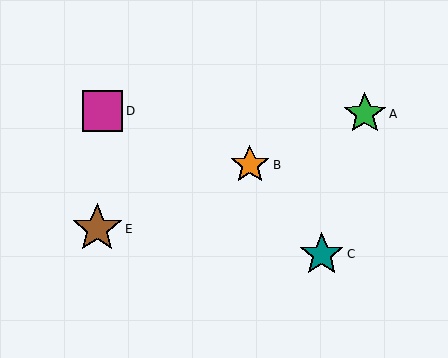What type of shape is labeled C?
Shape C is a teal star.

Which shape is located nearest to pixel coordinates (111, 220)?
The brown star (labeled E) at (97, 229) is nearest to that location.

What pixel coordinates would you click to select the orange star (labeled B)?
Click at (250, 165) to select the orange star B.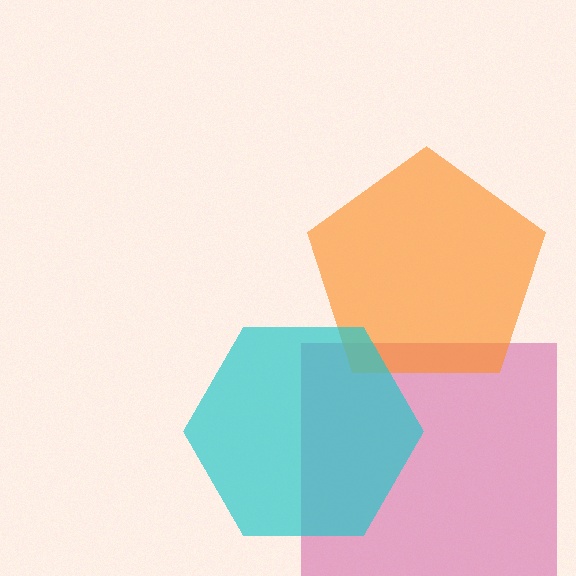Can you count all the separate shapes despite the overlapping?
Yes, there are 3 separate shapes.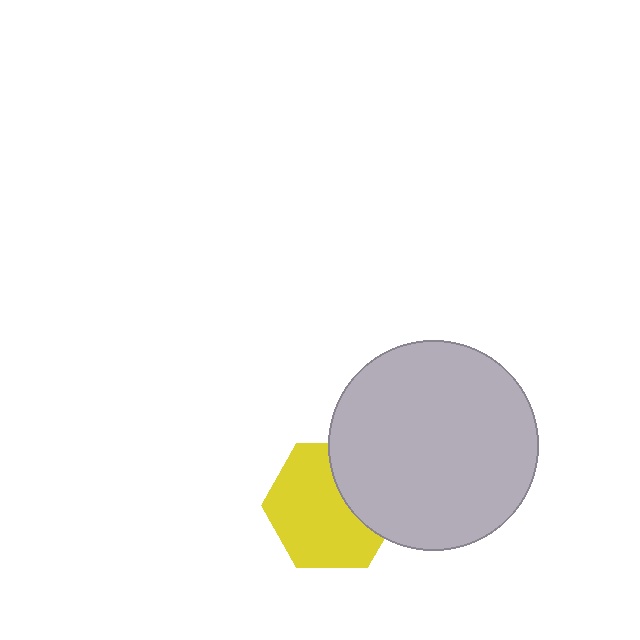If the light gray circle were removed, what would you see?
You would see the complete yellow hexagon.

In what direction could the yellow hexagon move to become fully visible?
The yellow hexagon could move left. That would shift it out from behind the light gray circle entirely.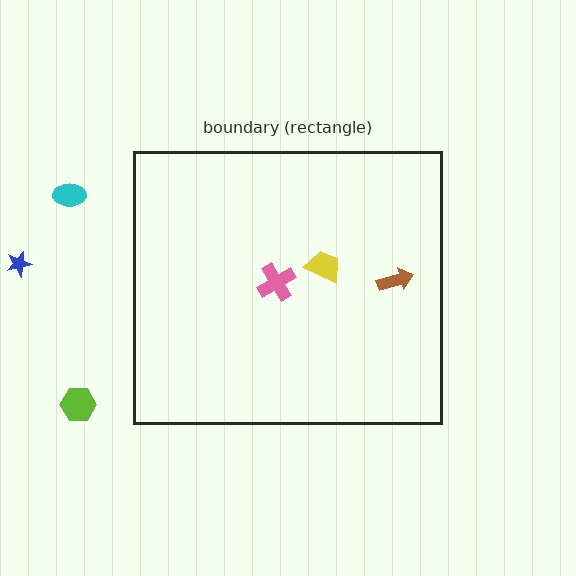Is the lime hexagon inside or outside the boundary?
Outside.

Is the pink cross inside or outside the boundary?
Inside.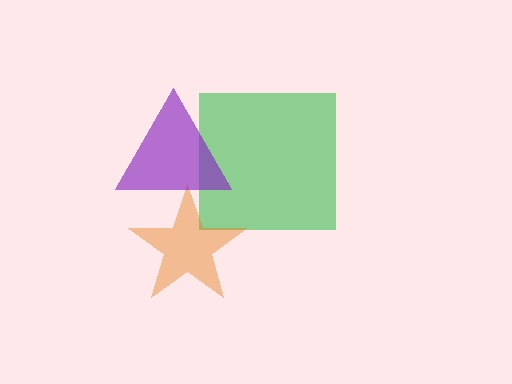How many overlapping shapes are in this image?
There are 3 overlapping shapes in the image.